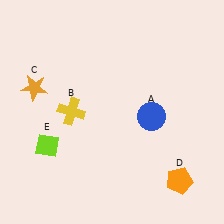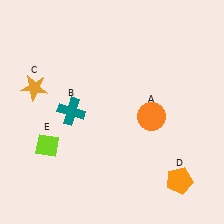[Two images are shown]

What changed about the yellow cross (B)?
In Image 1, B is yellow. In Image 2, it changed to teal.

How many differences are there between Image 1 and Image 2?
There are 2 differences between the two images.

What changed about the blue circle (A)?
In Image 1, A is blue. In Image 2, it changed to orange.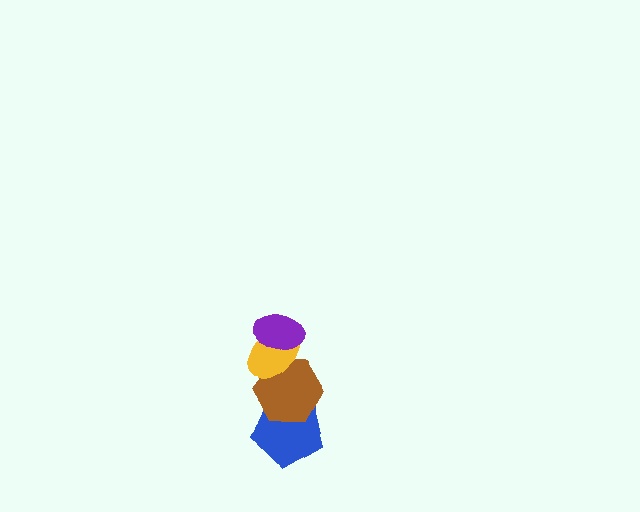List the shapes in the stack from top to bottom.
From top to bottom: the purple ellipse, the yellow ellipse, the brown hexagon, the blue pentagon.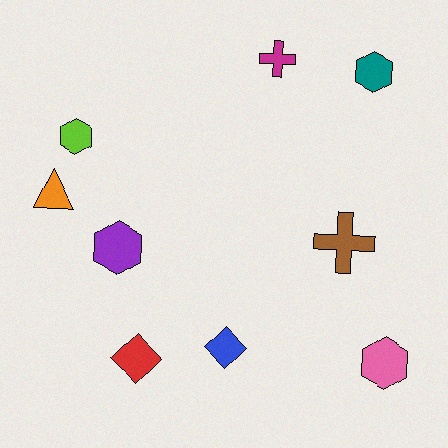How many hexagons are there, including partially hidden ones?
There are 4 hexagons.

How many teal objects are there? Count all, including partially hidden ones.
There is 1 teal object.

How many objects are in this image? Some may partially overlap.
There are 9 objects.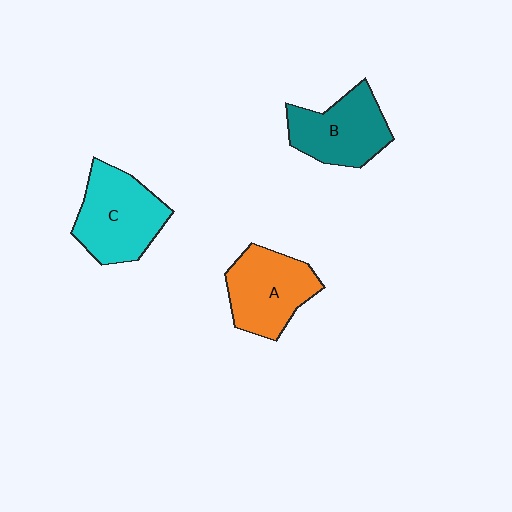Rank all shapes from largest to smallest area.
From largest to smallest: C (cyan), A (orange), B (teal).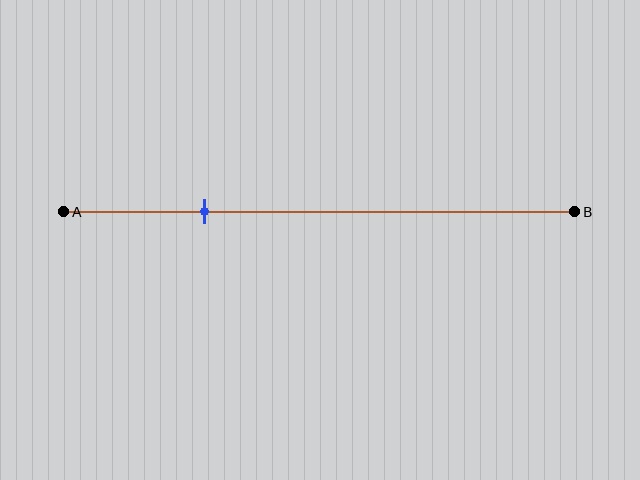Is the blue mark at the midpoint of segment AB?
No, the mark is at about 30% from A, not at the 50% midpoint.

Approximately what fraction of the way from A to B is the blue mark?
The blue mark is approximately 30% of the way from A to B.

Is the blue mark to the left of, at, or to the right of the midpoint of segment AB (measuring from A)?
The blue mark is to the left of the midpoint of segment AB.